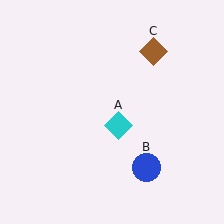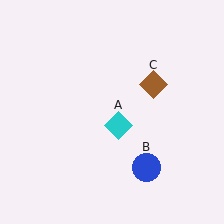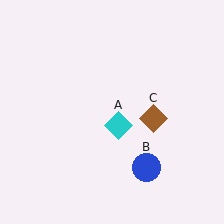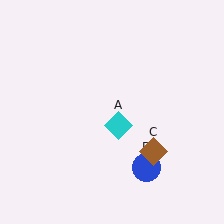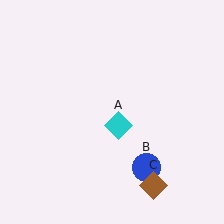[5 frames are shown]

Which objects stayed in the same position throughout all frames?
Cyan diamond (object A) and blue circle (object B) remained stationary.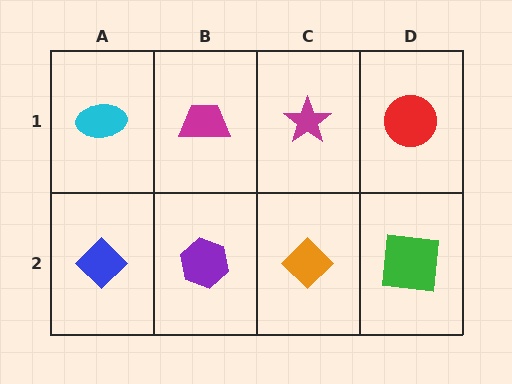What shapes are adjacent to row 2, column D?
A red circle (row 1, column D), an orange diamond (row 2, column C).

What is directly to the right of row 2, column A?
A purple hexagon.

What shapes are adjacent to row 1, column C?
An orange diamond (row 2, column C), a magenta trapezoid (row 1, column B), a red circle (row 1, column D).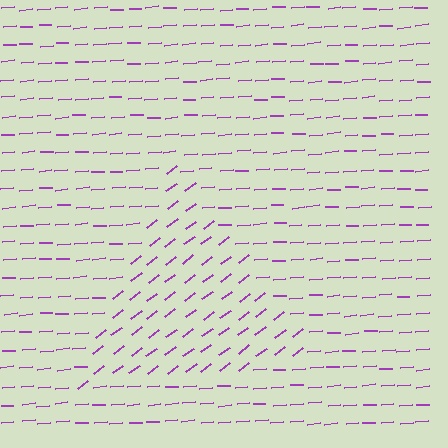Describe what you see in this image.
The image is filled with small purple line segments. A triangle region in the image has lines oriented differently from the surrounding lines, creating a visible texture boundary.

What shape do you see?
I see a triangle.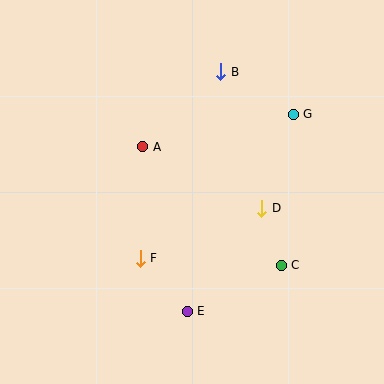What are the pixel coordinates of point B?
Point B is at (221, 72).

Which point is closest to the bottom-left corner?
Point F is closest to the bottom-left corner.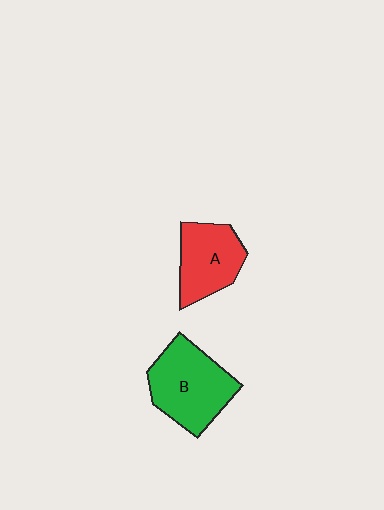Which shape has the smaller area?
Shape A (red).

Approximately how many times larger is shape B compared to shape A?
Approximately 1.3 times.